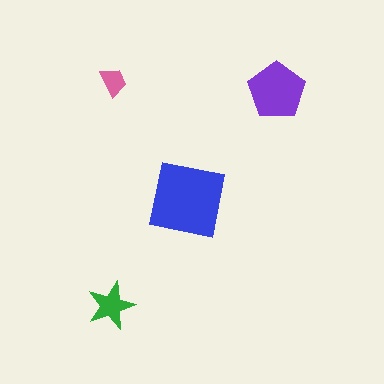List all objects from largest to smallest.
The blue square, the purple pentagon, the green star, the pink trapezoid.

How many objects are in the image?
There are 4 objects in the image.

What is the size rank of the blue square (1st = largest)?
1st.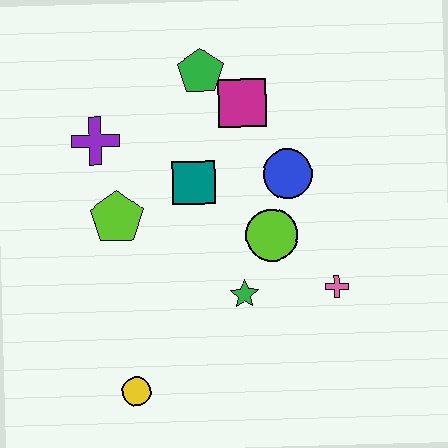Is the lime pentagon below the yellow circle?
No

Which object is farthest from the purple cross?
The pink cross is farthest from the purple cross.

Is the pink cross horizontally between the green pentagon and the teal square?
No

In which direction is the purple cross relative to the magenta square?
The purple cross is to the left of the magenta square.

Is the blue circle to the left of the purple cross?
No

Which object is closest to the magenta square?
The green pentagon is closest to the magenta square.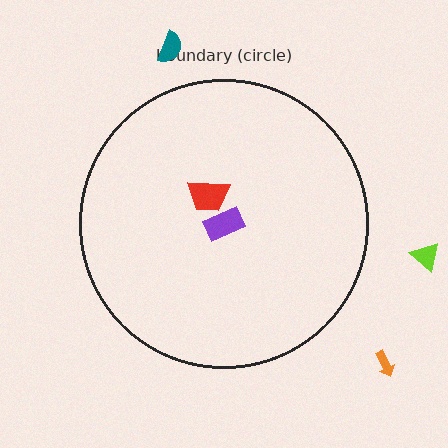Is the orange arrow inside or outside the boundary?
Outside.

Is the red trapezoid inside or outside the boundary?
Inside.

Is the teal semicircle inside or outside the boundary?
Outside.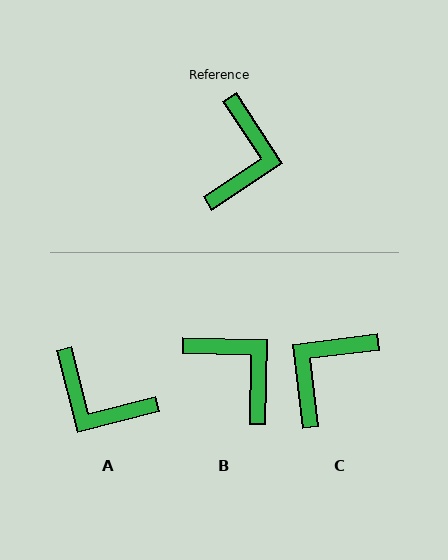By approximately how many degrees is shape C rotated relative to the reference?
Approximately 153 degrees counter-clockwise.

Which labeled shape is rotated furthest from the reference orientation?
C, about 153 degrees away.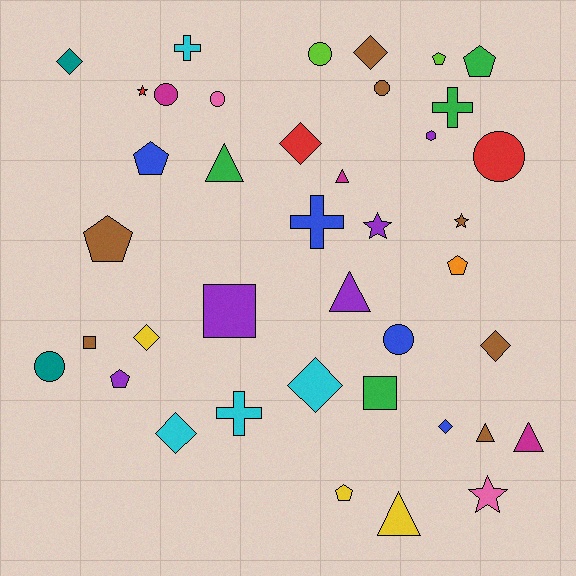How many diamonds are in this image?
There are 8 diamonds.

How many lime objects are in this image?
There are 2 lime objects.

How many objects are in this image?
There are 40 objects.